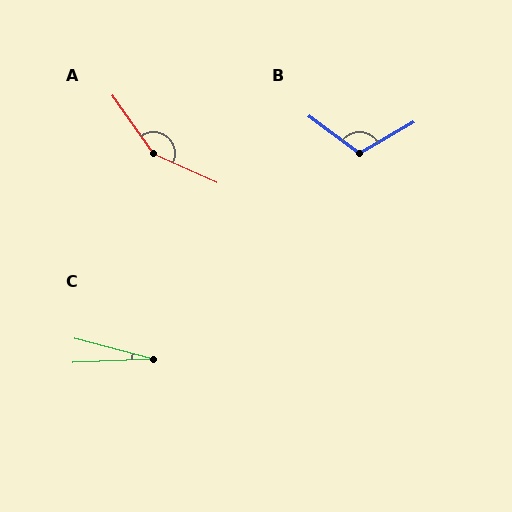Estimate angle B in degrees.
Approximately 113 degrees.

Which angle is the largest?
A, at approximately 149 degrees.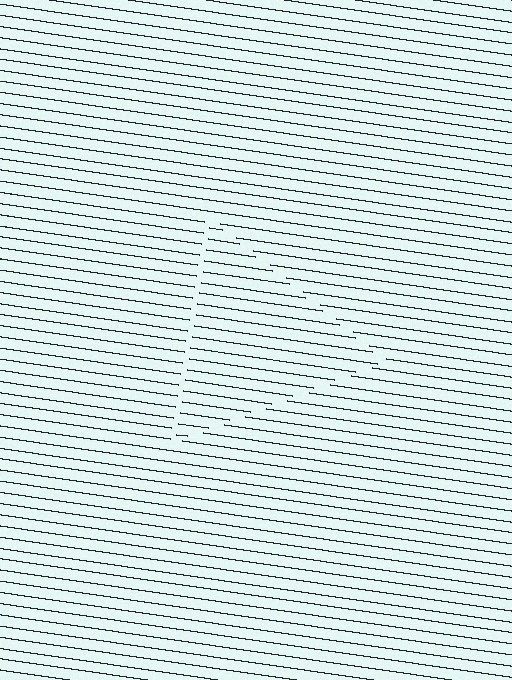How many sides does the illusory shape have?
3 sides — the line-ends trace a triangle.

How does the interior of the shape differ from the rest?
The interior of the shape contains the same grating, shifted by half a period — the contour is defined by the phase discontinuity where line-ends from the inner and outer gratings abut.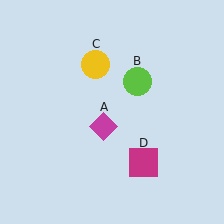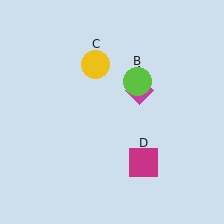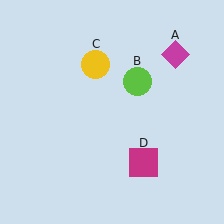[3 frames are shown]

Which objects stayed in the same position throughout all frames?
Lime circle (object B) and yellow circle (object C) and magenta square (object D) remained stationary.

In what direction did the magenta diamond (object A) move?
The magenta diamond (object A) moved up and to the right.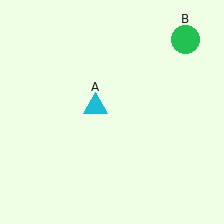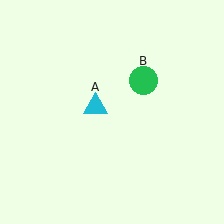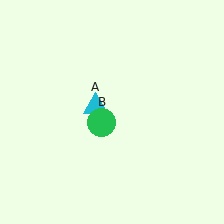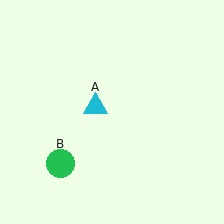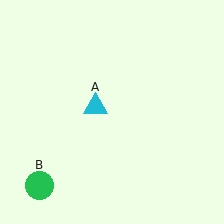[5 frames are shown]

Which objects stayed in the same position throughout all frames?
Cyan triangle (object A) remained stationary.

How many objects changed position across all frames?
1 object changed position: green circle (object B).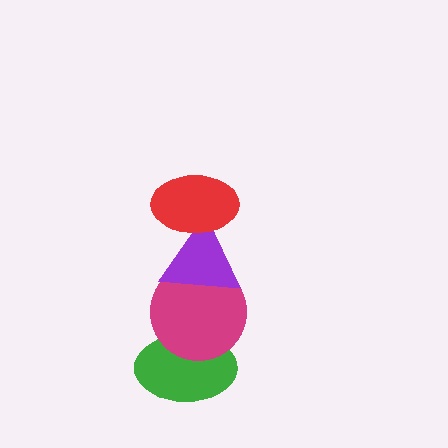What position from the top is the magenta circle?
The magenta circle is 3rd from the top.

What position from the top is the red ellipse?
The red ellipse is 1st from the top.